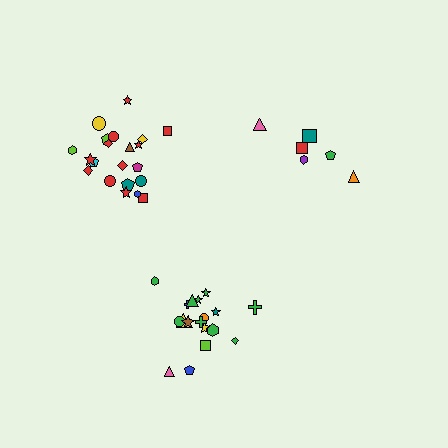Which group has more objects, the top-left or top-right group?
The top-left group.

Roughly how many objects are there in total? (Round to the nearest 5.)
Roughly 45 objects in total.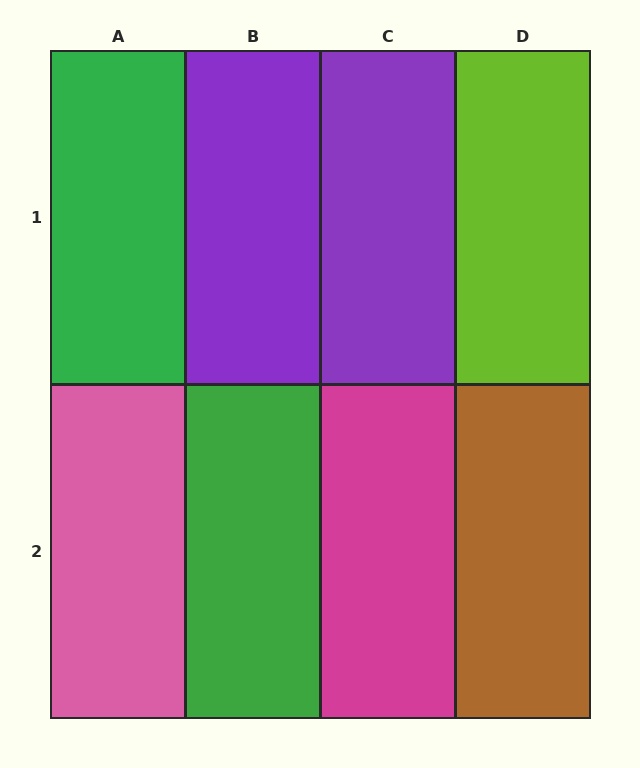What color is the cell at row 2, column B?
Green.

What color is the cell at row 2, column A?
Pink.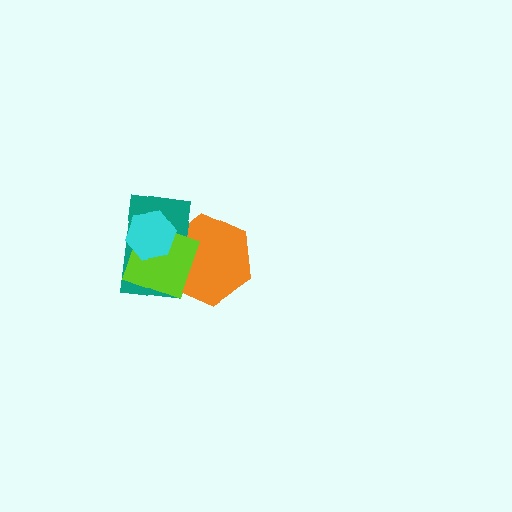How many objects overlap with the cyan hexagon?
3 objects overlap with the cyan hexagon.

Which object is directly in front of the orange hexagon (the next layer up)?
The teal rectangle is directly in front of the orange hexagon.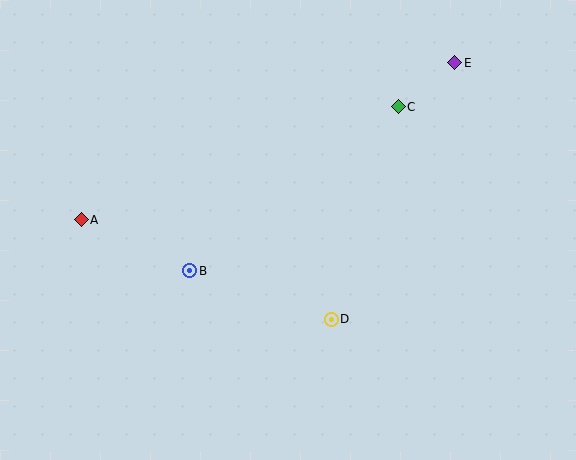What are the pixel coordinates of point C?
Point C is at (398, 107).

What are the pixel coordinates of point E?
Point E is at (455, 63).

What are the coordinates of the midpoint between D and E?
The midpoint between D and E is at (393, 191).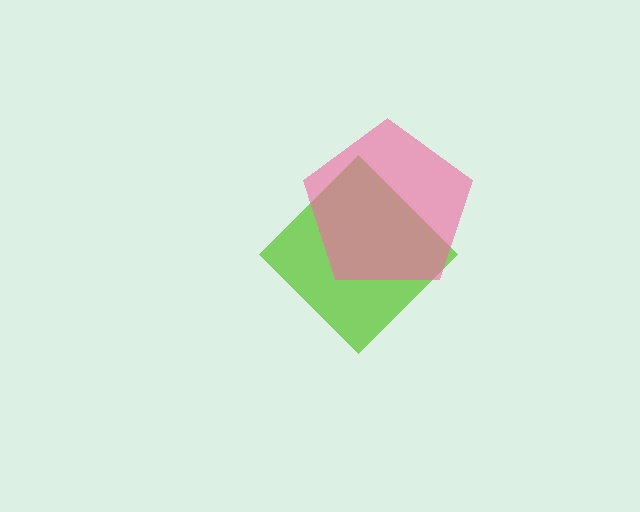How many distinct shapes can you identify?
There are 2 distinct shapes: a lime diamond, a pink pentagon.